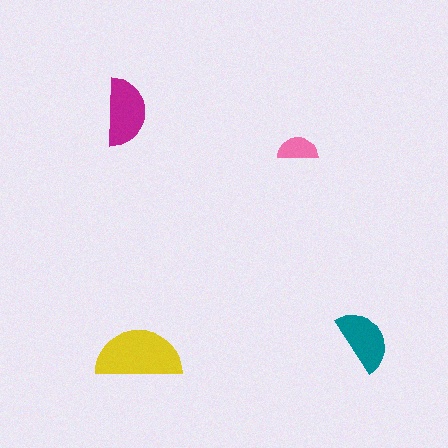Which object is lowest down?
The yellow semicircle is bottommost.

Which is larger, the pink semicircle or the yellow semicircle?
The yellow one.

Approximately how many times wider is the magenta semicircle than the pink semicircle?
About 1.5 times wider.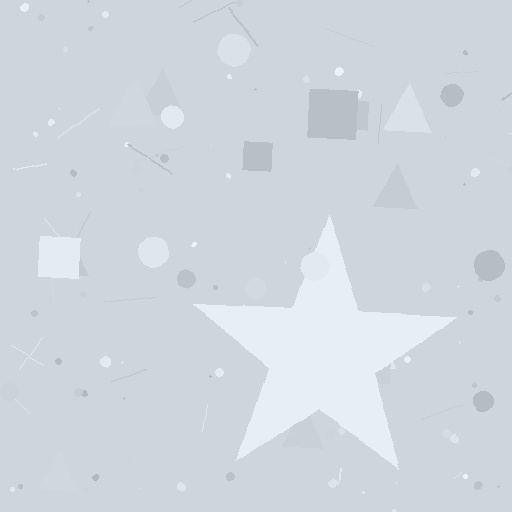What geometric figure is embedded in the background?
A star is embedded in the background.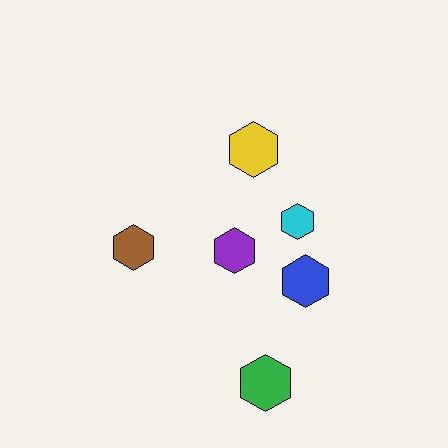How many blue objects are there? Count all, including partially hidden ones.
There is 1 blue object.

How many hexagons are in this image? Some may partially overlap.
There are 6 hexagons.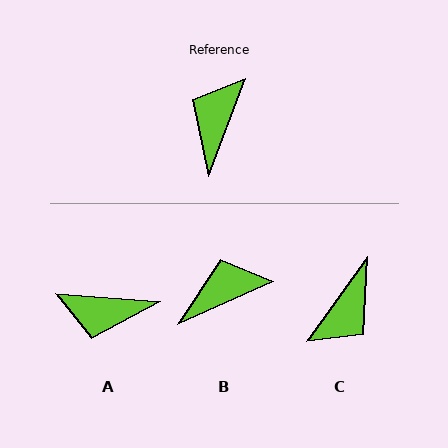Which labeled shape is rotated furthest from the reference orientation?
C, about 165 degrees away.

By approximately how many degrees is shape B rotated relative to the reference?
Approximately 45 degrees clockwise.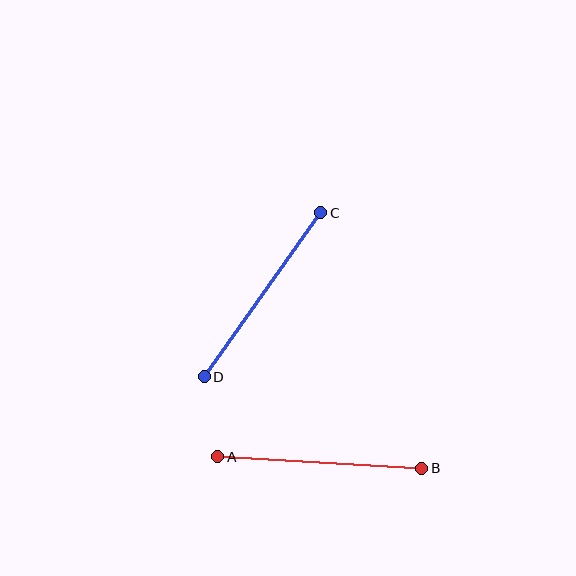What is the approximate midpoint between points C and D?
The midpoint is at approximately (263, 295) pixels.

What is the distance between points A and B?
The distance is approximately 204 pixels.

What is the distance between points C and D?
The distance is approximately 201 pixels.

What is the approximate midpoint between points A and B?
The midpoint is at approximately (320, 463) pixels.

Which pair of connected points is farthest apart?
Points A and B are farthest apart.